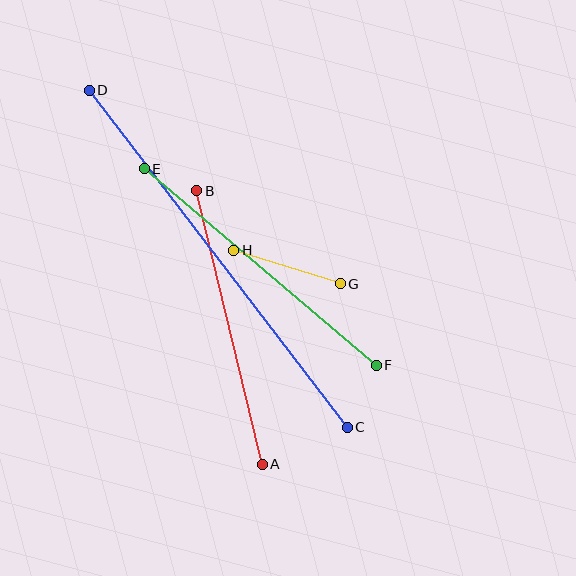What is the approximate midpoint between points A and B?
The midpoint is at approximately (230, 328) pixels.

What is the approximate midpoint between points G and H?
The midpoint is at approximately (287, 267) pixels.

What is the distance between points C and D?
The distance is approximately 424 pixels.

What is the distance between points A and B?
The distance is approximately 281 pixels.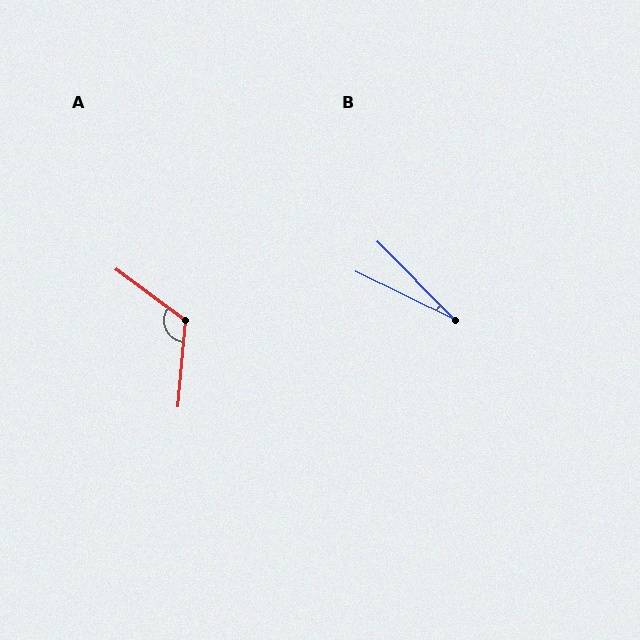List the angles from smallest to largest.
B (19°), A (122°).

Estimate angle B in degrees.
Approximately 19 degrees.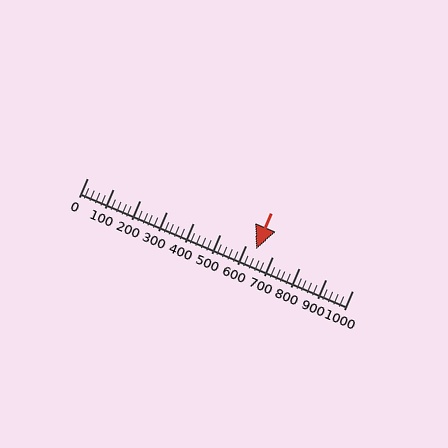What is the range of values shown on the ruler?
The ruler shows values from 0 to 1000.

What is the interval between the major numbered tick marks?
The major tick marks are spaced 100 units apart.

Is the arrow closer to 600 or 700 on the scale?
The arrow is closer to 600.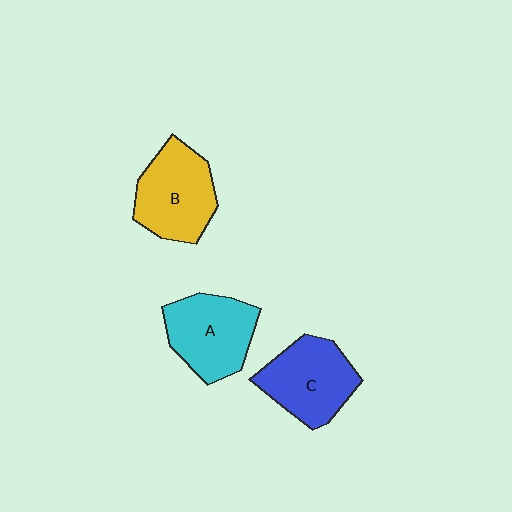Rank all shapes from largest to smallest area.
From largest to smallest: B (yellow), C (blue), A (cyan).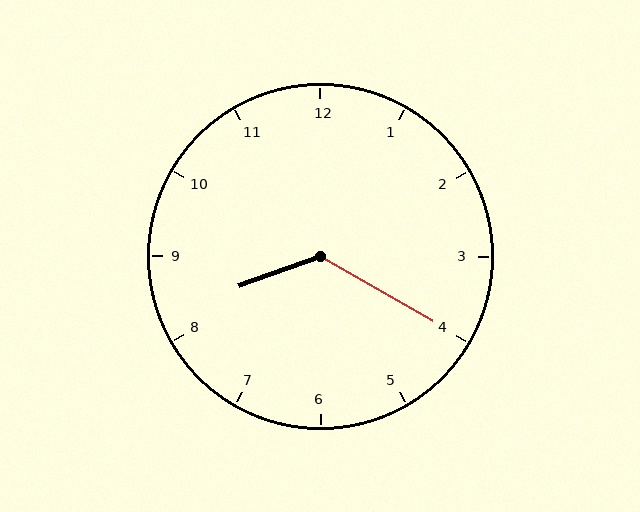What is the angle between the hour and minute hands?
Approximately 130 degrees.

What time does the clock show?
8:20.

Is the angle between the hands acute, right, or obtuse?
It is obtuse.